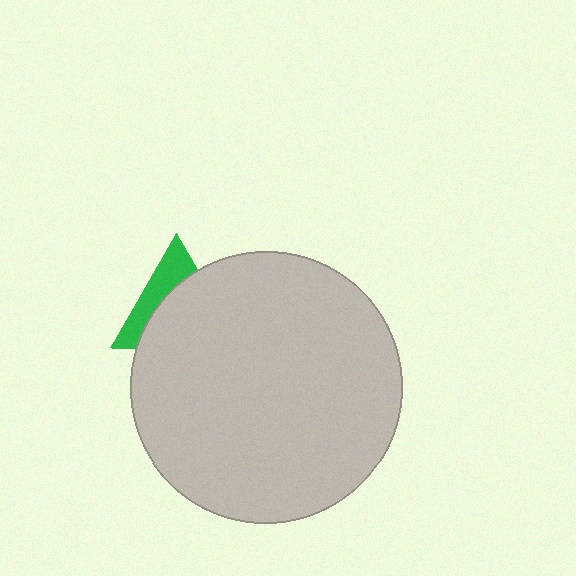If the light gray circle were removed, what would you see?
You would see the complete green triangle.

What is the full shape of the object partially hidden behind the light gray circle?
The partially hidden object is a green triangle.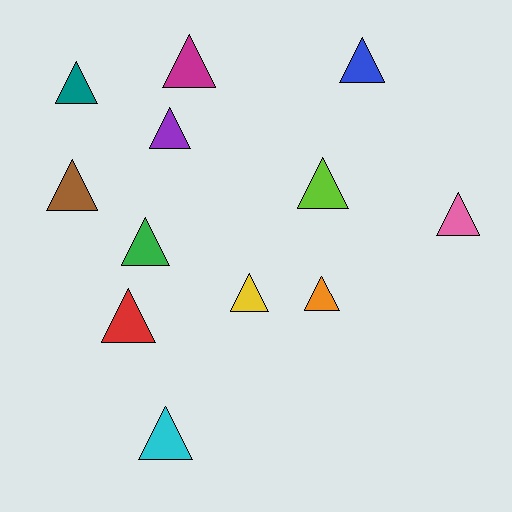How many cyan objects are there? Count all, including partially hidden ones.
There is 1 cyan object.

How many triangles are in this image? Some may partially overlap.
There are 12 triangles.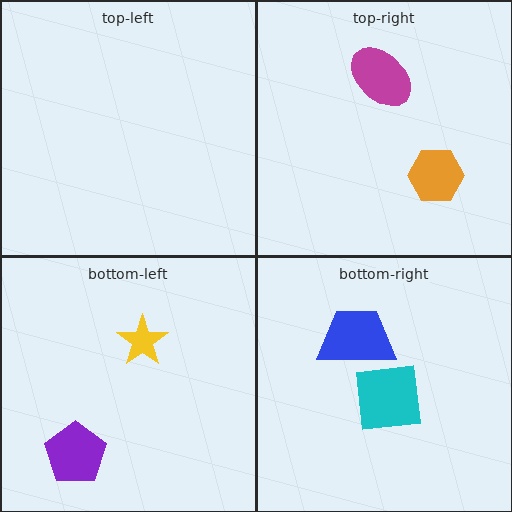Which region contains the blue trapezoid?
The bottom-right region.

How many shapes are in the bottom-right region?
2.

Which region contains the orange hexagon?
The top-right region.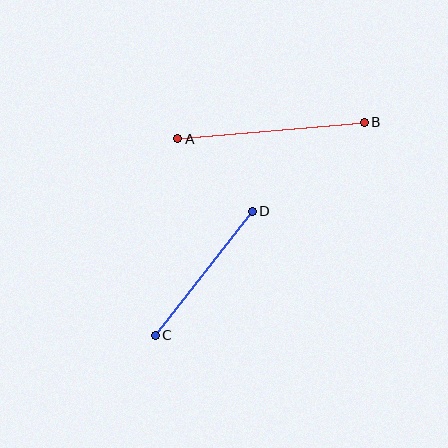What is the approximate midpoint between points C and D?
The midpoint is at approximately (204, 273) pixels.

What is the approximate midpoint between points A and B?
The midpoint is at approximately (271, 130) pixels.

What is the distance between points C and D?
The distance is approximately 158 pixels.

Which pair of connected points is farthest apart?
Points A and B are farthest apart.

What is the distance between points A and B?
The distance is approximately 187 pixels.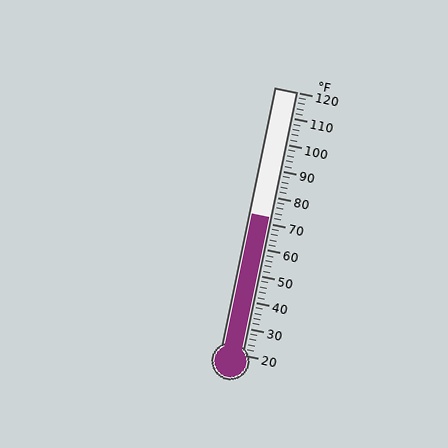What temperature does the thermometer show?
The thermometer shows approximately 72°F.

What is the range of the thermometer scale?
The thermometer scale ranges from 20°F to 120°F.